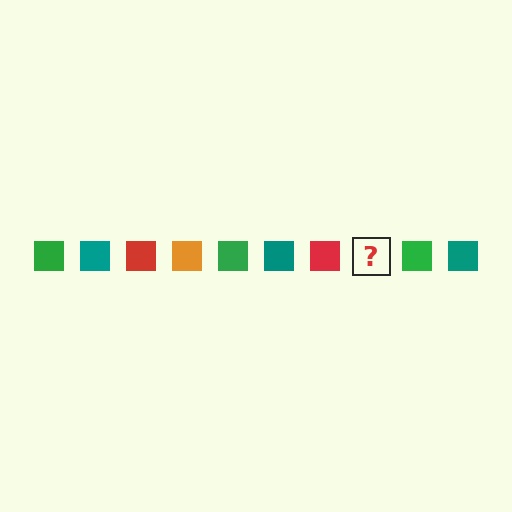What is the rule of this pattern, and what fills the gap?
The rule is that the pattern cycles through green, teal, red, orange squares. The gap should be filled with an orange square.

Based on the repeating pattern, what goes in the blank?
The blank should be an orange square.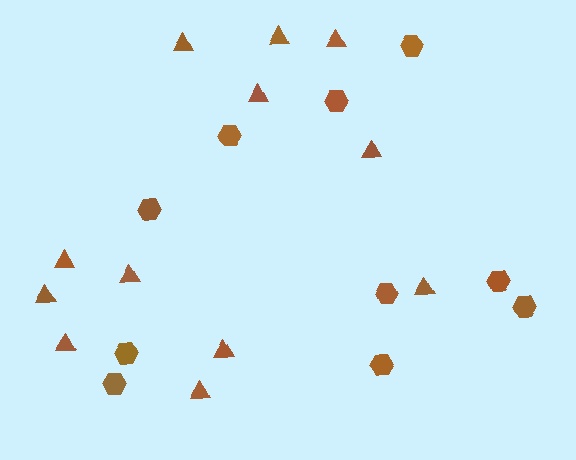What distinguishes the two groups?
There are 2 groups: one group of hexagons (10) and one group of triangles (12).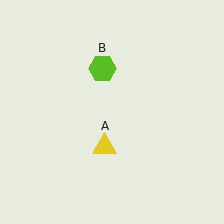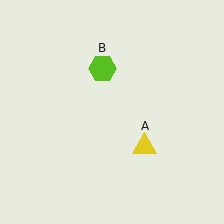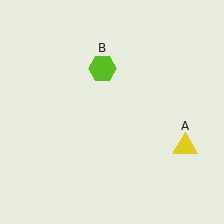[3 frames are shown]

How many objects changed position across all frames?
1 object changed position: yellow triangle (object A).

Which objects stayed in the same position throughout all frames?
Lime hexagon (object B) remained stationary.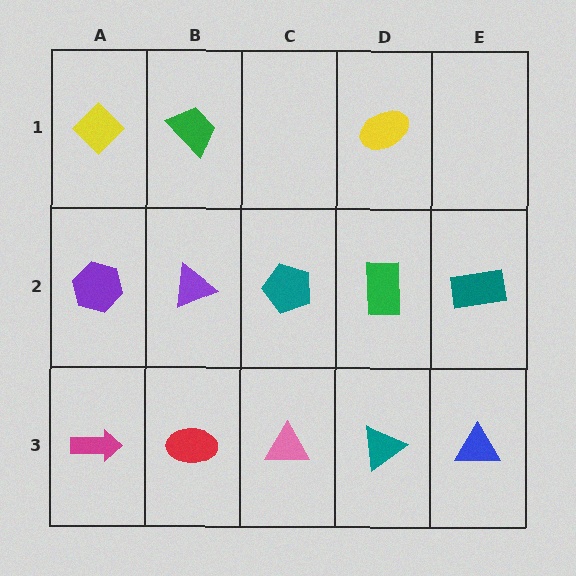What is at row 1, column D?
A yellow ellipse.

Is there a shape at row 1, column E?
No, that cell is empty.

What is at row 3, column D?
A teal triangle.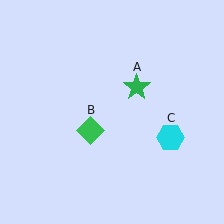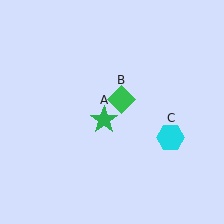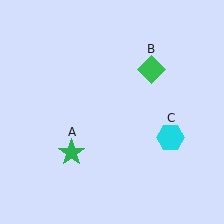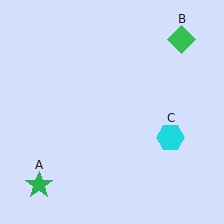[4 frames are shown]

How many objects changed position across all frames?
2 objects changed position: green star (object A), green diamond (object B).